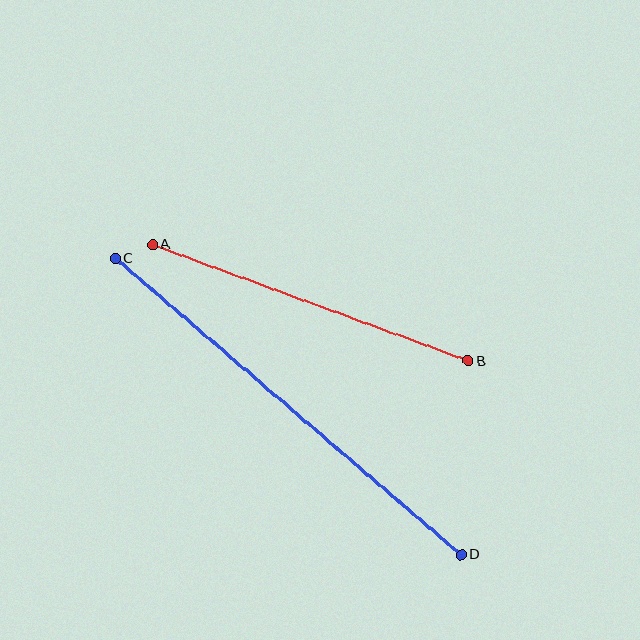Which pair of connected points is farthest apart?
Points C and D are farthest apart.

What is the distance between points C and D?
The distance is approximately 456 pixels.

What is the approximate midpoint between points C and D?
The midpoint is at approximately (288, 407) pixels.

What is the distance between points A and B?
The distance is approximately 336 pixels.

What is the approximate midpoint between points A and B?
The midpoint is at approximately (310, 303) pixels.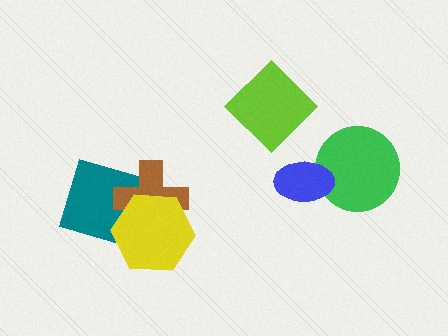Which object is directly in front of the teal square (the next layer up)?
The brown cross is directly in front of the teal square.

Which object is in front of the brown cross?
The yellow hexagon is in front of the brown cross.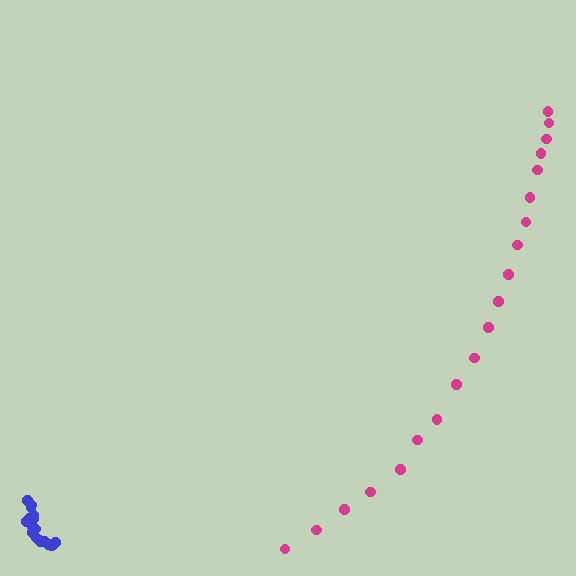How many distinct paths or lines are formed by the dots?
There are 2 distinct paths.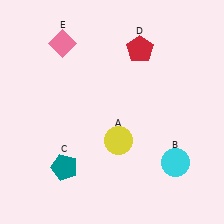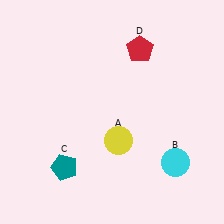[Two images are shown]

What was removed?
The pink diamond (E) was removed in Image 2.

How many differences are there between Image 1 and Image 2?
There is 1 difference between the two images.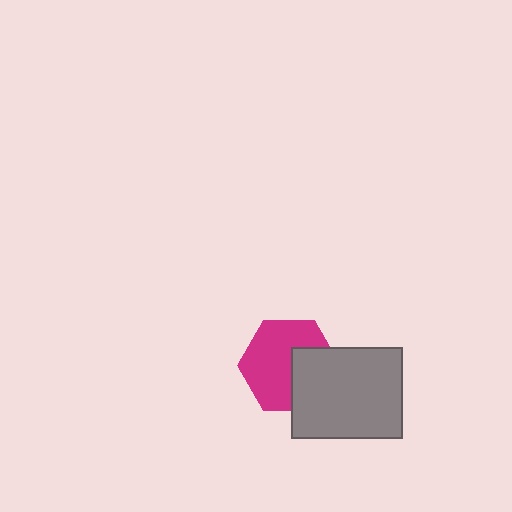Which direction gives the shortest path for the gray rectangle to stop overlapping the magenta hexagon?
Moving toward the lower-right gives the shortest separation.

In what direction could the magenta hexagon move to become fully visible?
The magenta hexagon could move toward the upper-left. That would shift it out from behind the gray rectangle entirely.